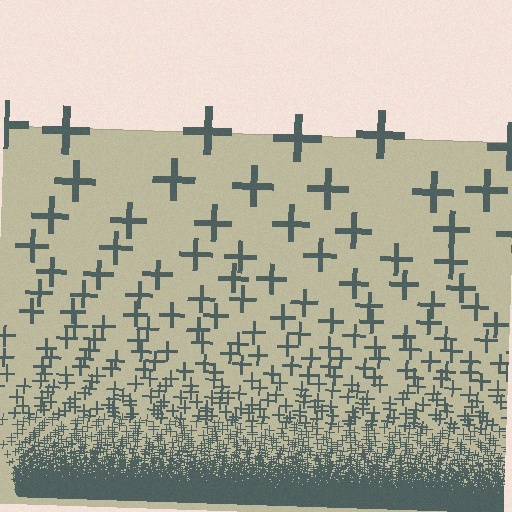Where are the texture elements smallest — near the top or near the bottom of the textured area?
Near the bottom.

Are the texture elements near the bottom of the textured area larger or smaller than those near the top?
Smaller. The gradient is inverted — elements near the bottom are smaller and denser.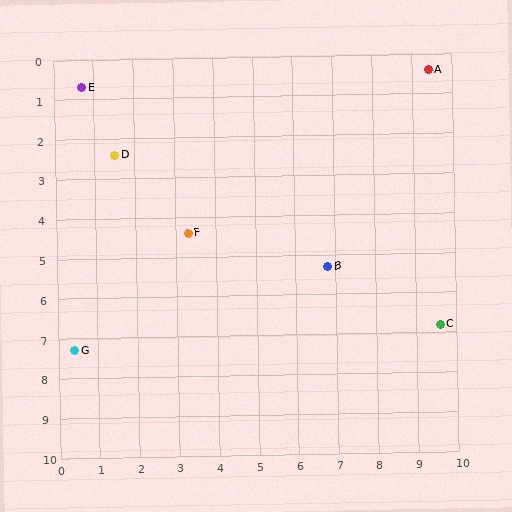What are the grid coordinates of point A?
Point A is at approximately (9.4, 0.4).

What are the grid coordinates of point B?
Point B is at approximately (6.8, 5.3).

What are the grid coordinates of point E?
Point E is at approximately (0.7, 0.7).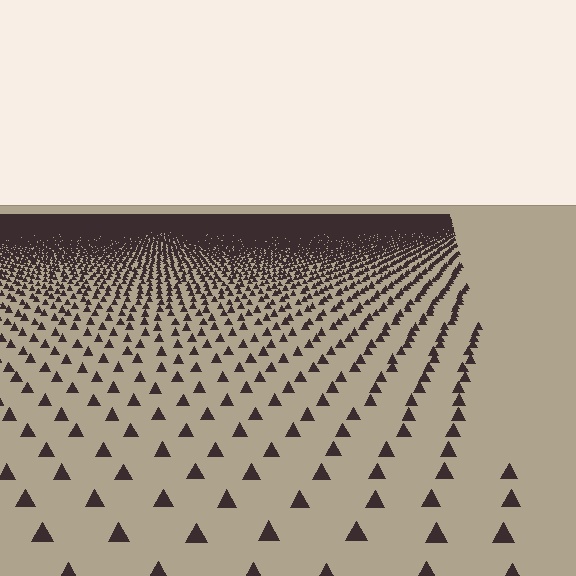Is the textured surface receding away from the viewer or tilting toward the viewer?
The surface is receding away from the viewer. Texture elements get smaller and denser toward the top.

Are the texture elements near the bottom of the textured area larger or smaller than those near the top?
Larger. Near the bottom, elements are closer to the viewer and appear at a bigger on-screen size.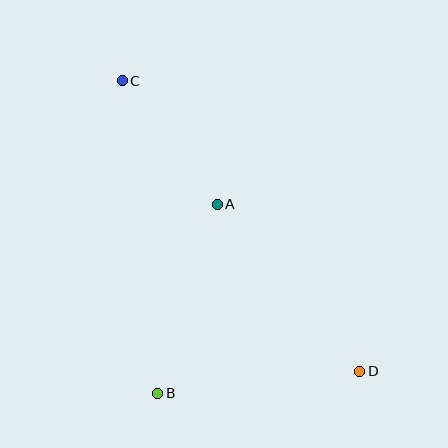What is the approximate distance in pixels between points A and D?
The distance between A and D is approximately 219 pixels.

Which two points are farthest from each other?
Points C and D are farthest from each other.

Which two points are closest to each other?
Points A and C are closest to each other.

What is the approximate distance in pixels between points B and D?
The distance between B and D is approximately 203 pixels.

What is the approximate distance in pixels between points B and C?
The distance between B and C is approximately 314 pixels.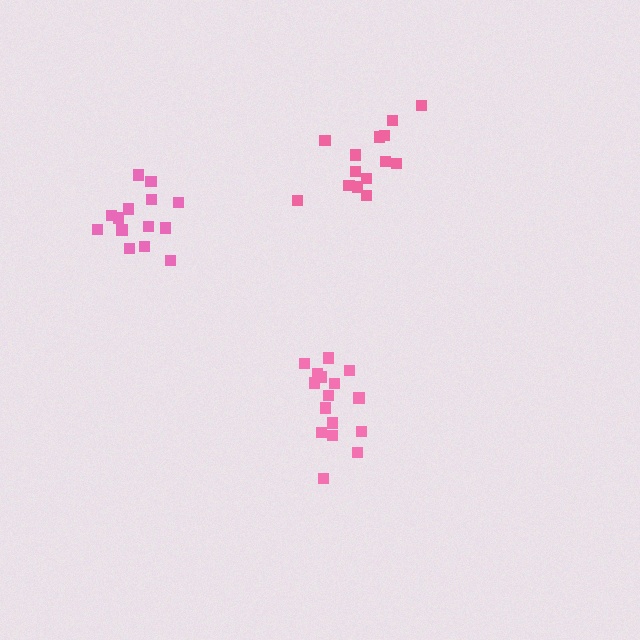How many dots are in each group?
Group 1: 16 dots, Group 2: 14 dots, Group 3: 14 dots (44 total).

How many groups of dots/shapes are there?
There are 3 groups.